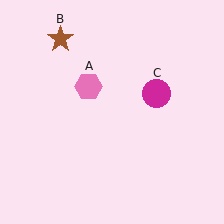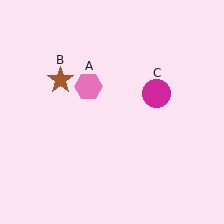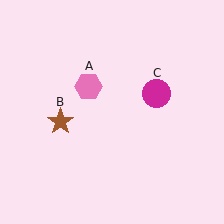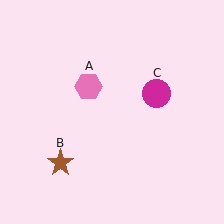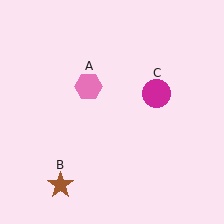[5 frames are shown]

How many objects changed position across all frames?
1 object changed position: brown star (object B).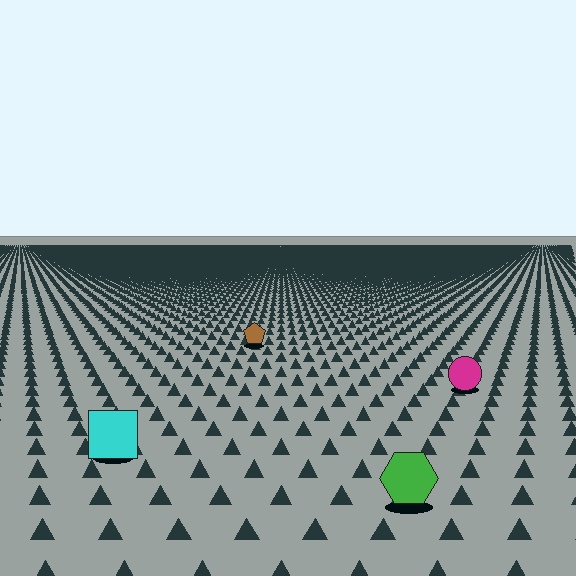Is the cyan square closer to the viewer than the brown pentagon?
Yes. The cyan square is closer — you can tell from the texture gradient: the ground texture is coarser near it.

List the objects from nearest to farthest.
From nearest to farthest: the green hexagon, the cyan square, the magenta circle, the brown pentagon.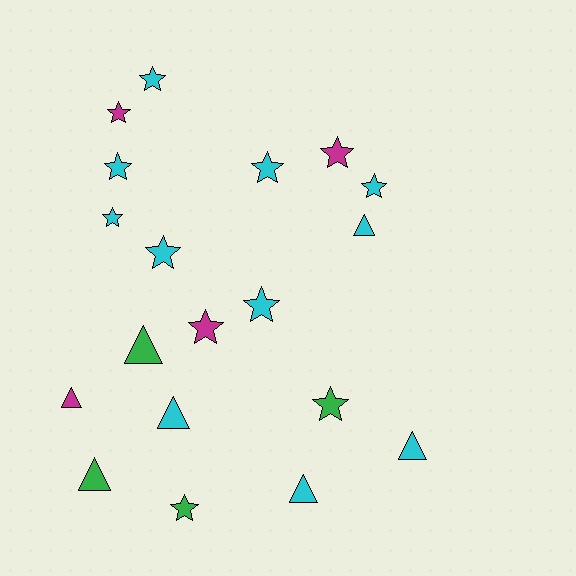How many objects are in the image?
There are 19 objects.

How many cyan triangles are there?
There are 4 cyan triangles.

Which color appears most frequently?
Cyan, with 11 objects.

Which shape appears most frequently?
Star, with 12 objects.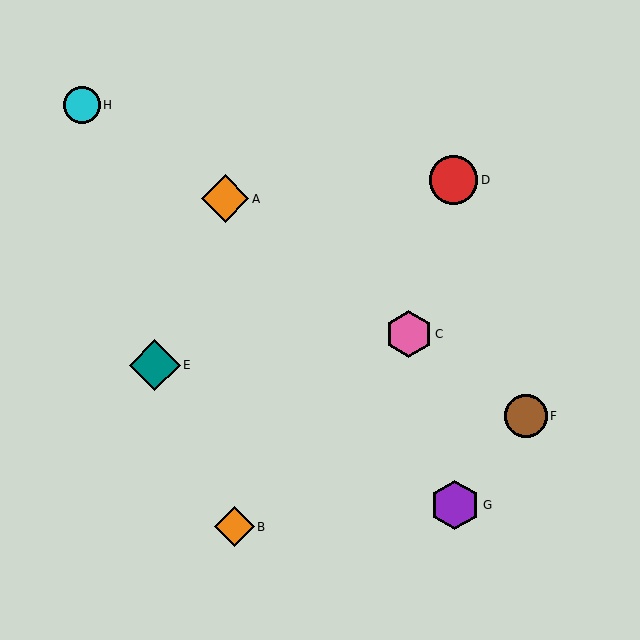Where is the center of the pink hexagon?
The center of the pink hexagon is at (409, 334).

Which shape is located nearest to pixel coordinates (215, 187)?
The orange diamond (labeled A) at (225, 199) is nearest to that location.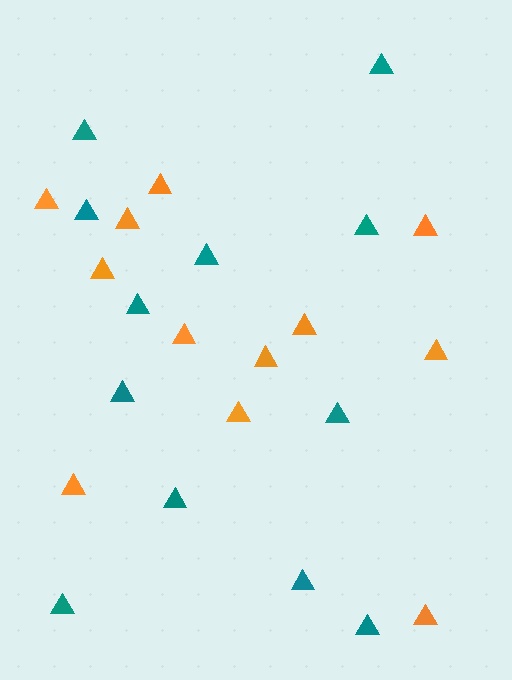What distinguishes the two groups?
There are 2 groups: one group of teal triangles (12) and one group of orange triangles (12).